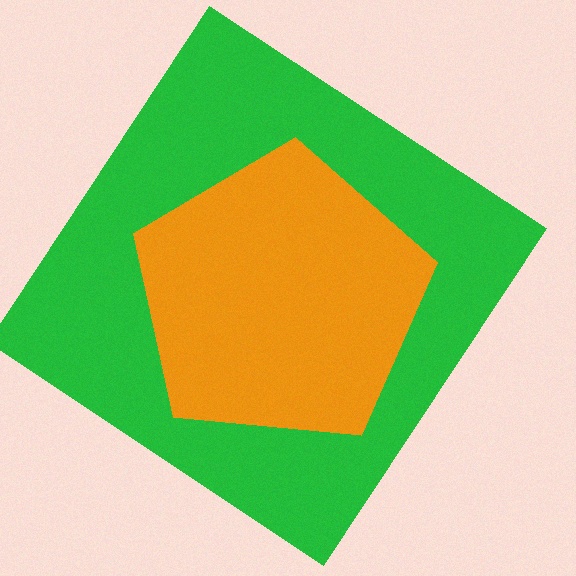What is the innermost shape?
The orange pentagon.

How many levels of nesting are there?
2.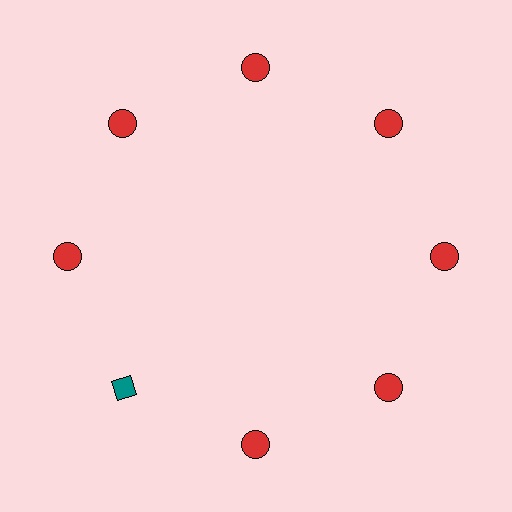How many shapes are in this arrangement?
There are 8 shapes arranged in a ring pattern.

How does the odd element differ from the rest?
It differs in both color (teal instead of red) and shape (diamond instead of circle).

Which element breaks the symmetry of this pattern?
The teal diamond at roughly the 8 o'clock position breaks the symmetry. All other shapes are red circles.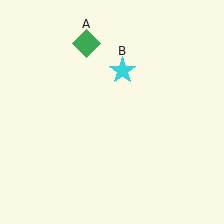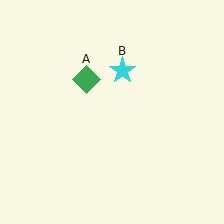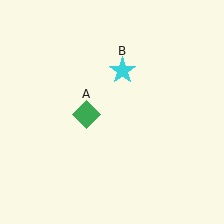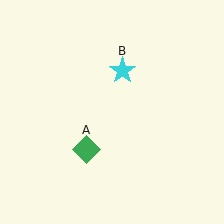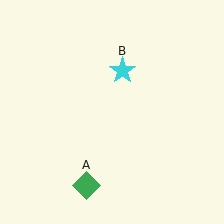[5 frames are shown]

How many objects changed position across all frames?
1 object changed position: green diamond (object A).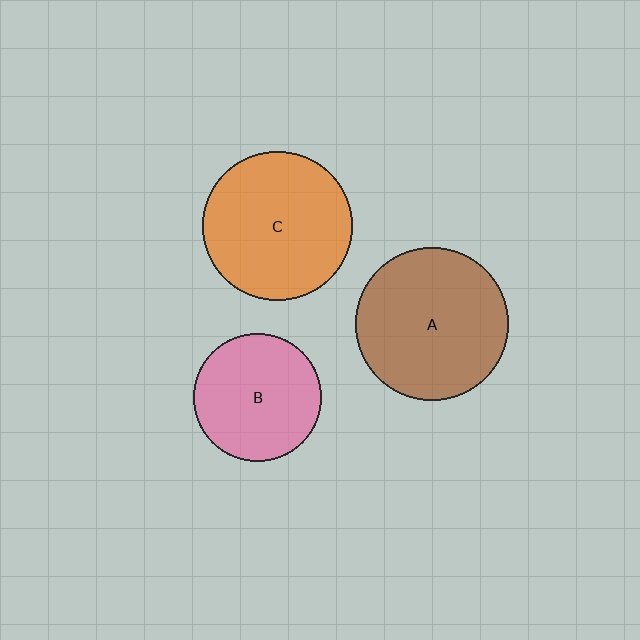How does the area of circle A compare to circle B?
Approximately 1.4 times.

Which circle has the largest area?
Circle A (brown).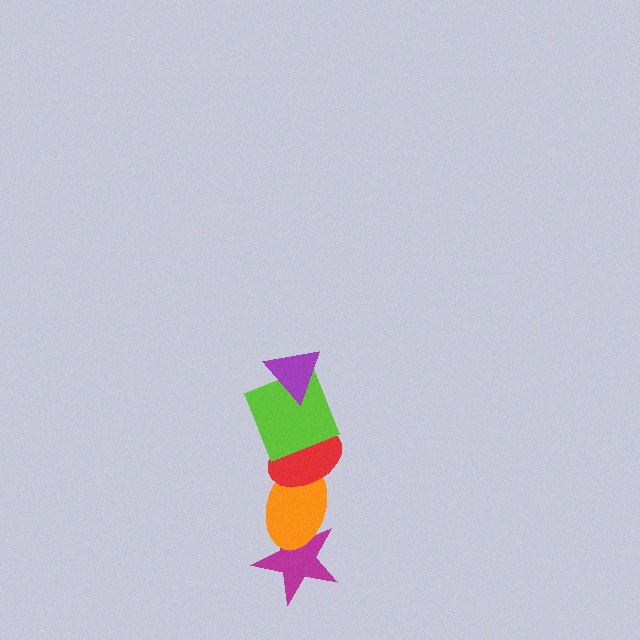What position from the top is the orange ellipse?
The orange ellipse is 4th from the top.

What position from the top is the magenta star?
The magenta star is 5th from the top.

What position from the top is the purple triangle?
The purple triangle is 1st from the top.